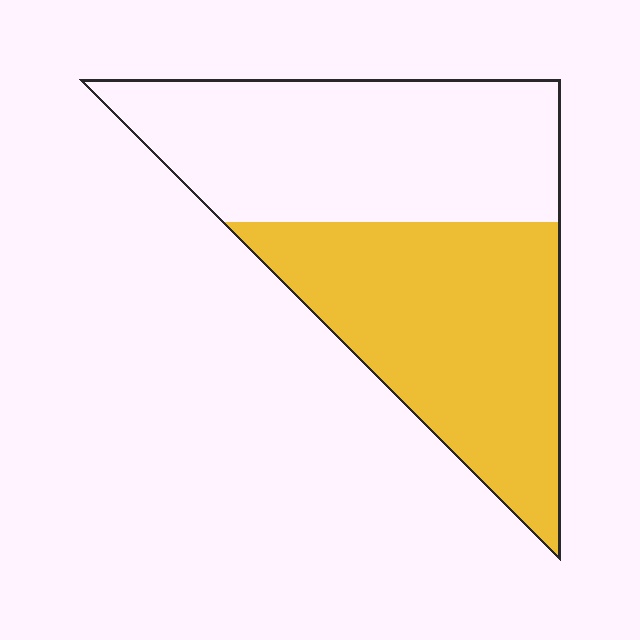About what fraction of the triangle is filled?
About one half (1/2).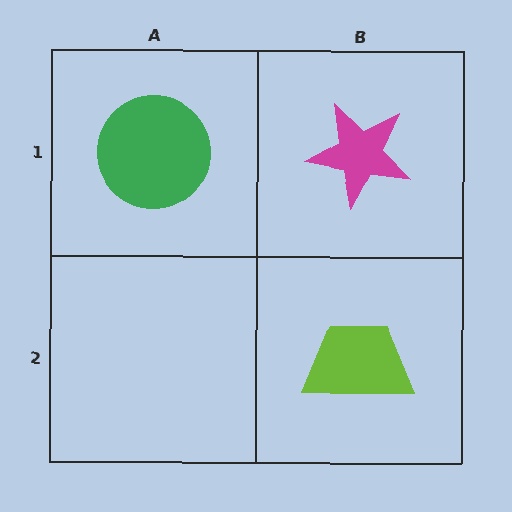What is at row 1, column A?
A green circle.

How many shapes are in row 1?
2 shapes.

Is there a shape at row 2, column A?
No, that cell is empty.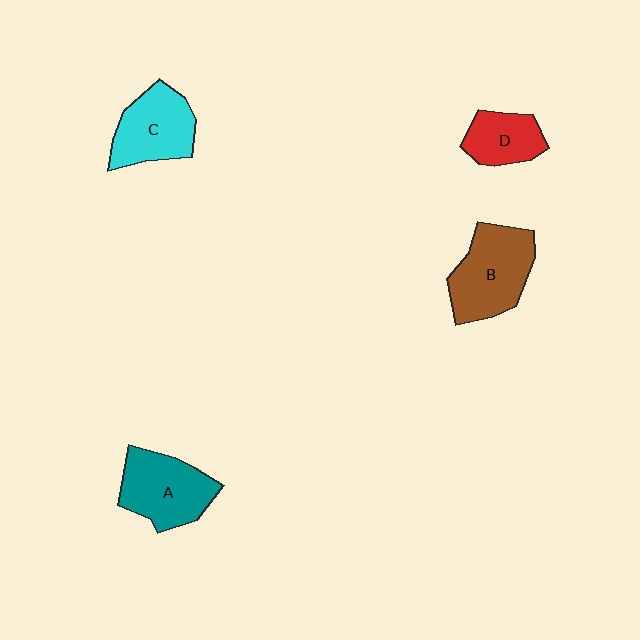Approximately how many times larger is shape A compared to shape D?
Approximately 1.6 times.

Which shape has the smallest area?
Shape D (red).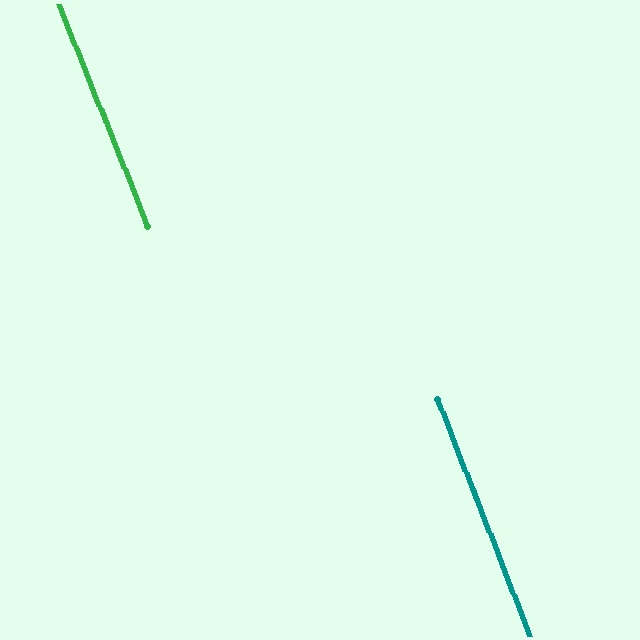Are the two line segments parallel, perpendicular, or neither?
Parallel — their directions differ by only 0.6°.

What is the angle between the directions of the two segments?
Approximately 1 degree.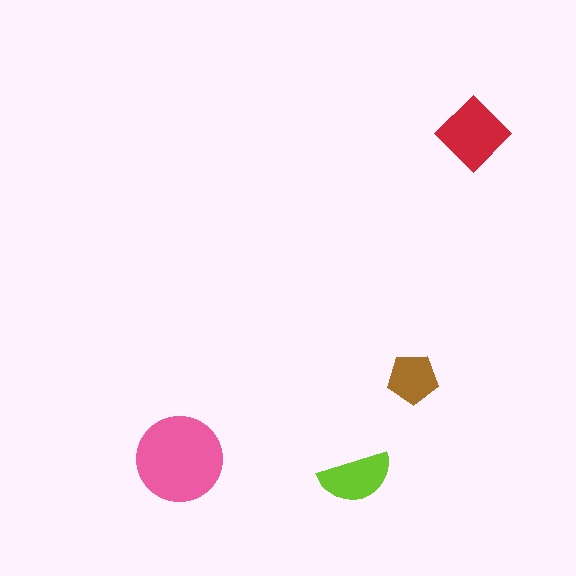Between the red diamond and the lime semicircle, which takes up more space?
The red diamond.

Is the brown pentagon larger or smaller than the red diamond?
Smaller.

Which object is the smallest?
The brown pentagon.